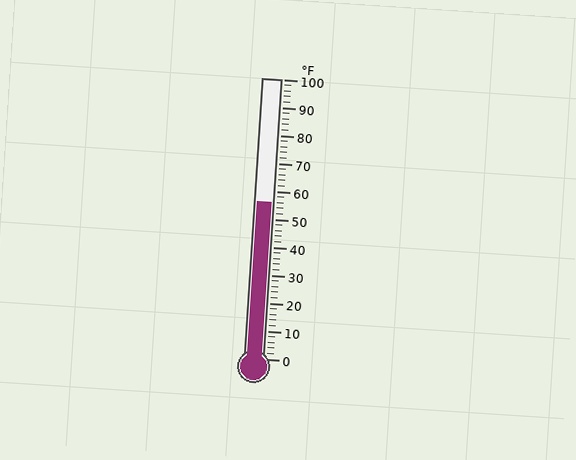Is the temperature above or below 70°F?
The temperature is below 70°F.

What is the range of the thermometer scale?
The thermometer scale ranges from 0°F to 100°F.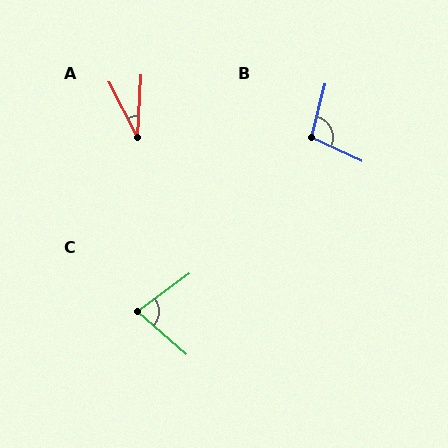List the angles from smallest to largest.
A (30°), C (78°), B (100°).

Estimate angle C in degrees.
Approximately 78 degrees.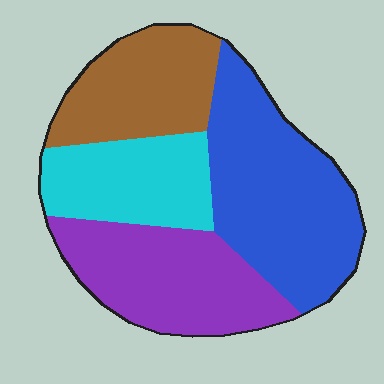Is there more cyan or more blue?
Blue.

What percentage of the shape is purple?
Purple covers about 25% of the shape.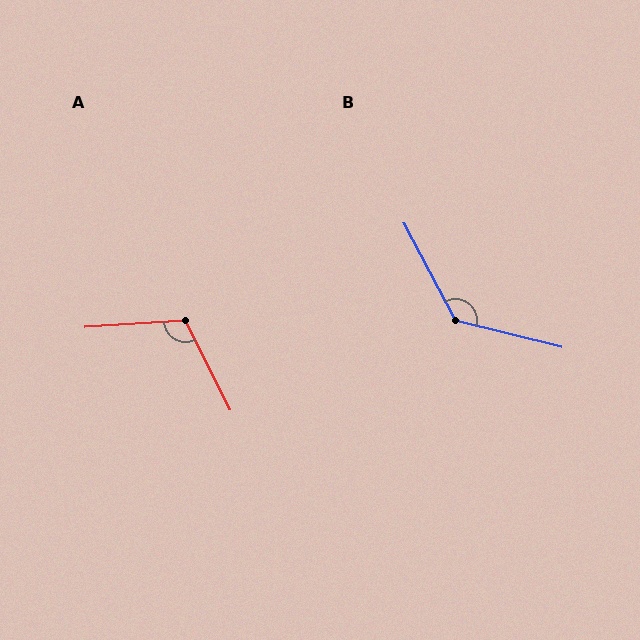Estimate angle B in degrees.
Approximately 132 degrees.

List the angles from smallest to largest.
A (113°), B (132°).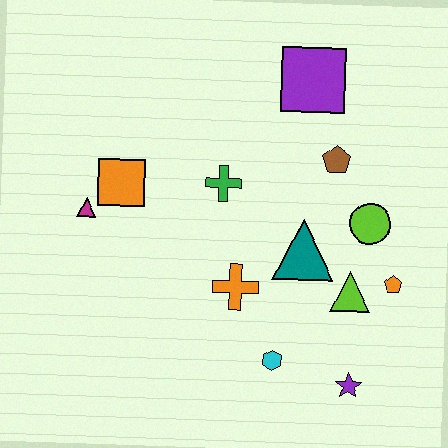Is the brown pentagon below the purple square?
Yes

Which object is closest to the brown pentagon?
The lime circle is closest to the brown pentagon.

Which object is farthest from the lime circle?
The magenta triangle is farthest from the lime circle.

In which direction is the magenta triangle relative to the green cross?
The magenta triangle is to the left of the green cross.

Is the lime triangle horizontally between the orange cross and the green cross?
No